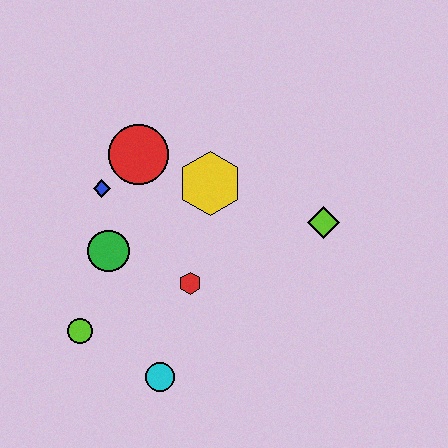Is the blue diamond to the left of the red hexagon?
Yes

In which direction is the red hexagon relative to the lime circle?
The red hexagon is to the right of the lime circle.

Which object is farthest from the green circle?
The lime diamond is farthest from the green circle.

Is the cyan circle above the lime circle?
No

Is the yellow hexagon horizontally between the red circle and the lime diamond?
Yes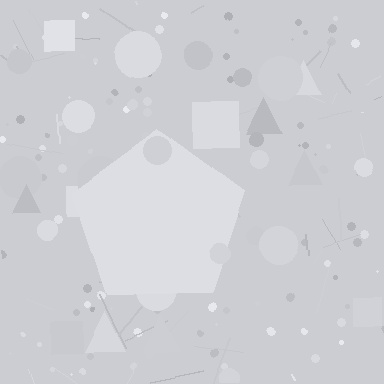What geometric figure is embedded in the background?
A pentagon is embedded in the background.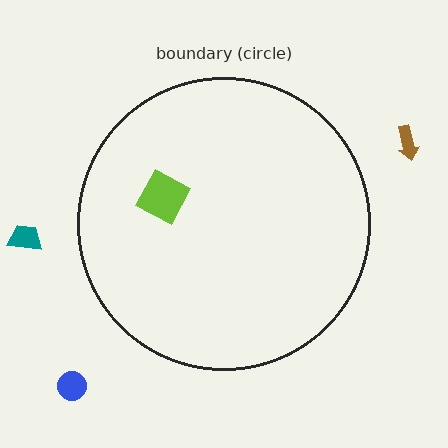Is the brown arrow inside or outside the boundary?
Outside.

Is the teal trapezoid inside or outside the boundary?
Outside.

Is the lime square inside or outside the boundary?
Inside.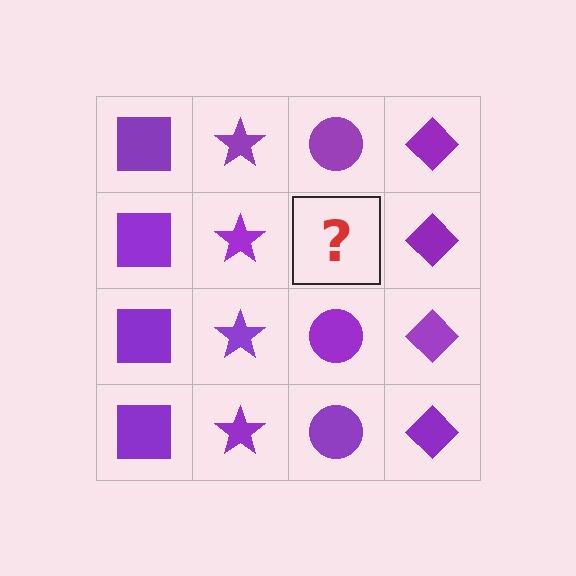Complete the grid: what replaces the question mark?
The question mark should be replaced with a purple circle.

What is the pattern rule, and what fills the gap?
The rule is that each column has a consistent shape. The gap should be filled with a purple circle.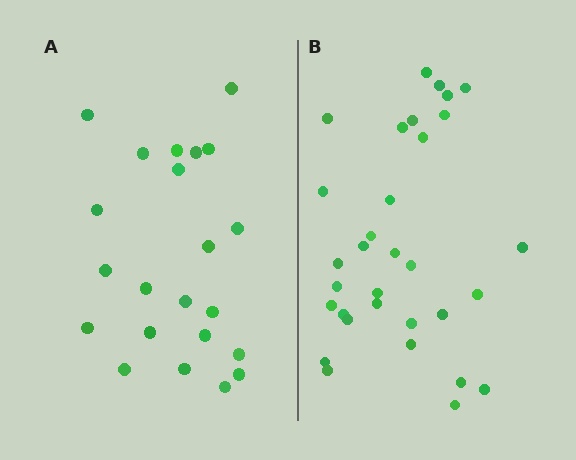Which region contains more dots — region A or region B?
Region B (the right region) has more dots.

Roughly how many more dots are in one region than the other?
Region B has roughly 10 or so more dots than region A.